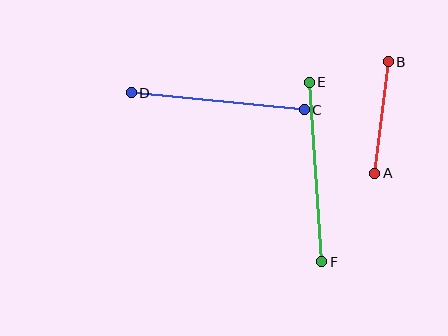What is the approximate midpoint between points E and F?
The midpoint is at approximately (316, 172) pixels.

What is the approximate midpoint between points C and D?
The midpoint is at approximately (218, 101) pixels.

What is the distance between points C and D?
The distance is approximately 174 pixels.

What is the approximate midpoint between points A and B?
The midpoint is at approximately (382, 118) pixels.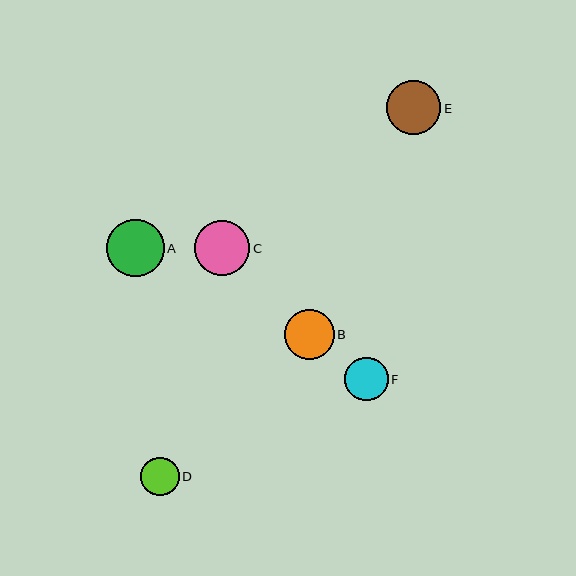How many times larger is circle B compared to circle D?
Circle B is approximately 1.3 times the size of circle D.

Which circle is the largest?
Circle A is the largest with a size of approximately 57 pixels.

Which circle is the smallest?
Circle D is the smallest with a size of approximately 38 pixels.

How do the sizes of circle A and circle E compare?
Circle A and circle E are approximately the same size.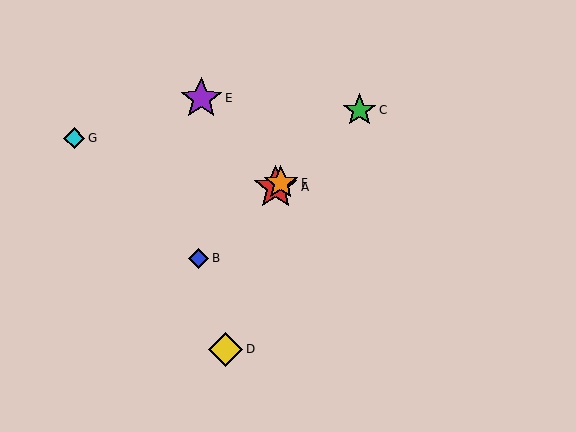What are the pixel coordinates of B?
Object B is at (199, 258).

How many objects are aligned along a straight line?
4 objects (A, B, C, F) are aligned along a straight line.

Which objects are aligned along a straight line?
Objects A, B, C, F are aligned along a straight line.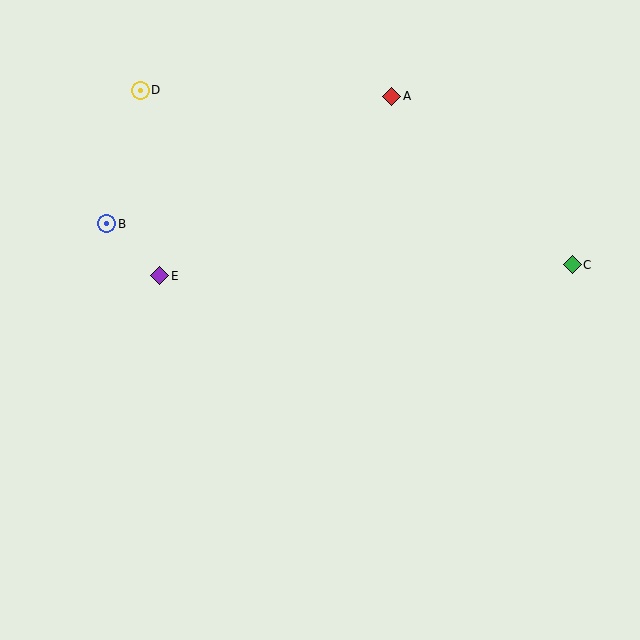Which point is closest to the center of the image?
Point E at (160, 276) is closest to the center.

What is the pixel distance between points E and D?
The distance between E and D is 187 pixels.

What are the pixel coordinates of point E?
Point E is at (160, 276).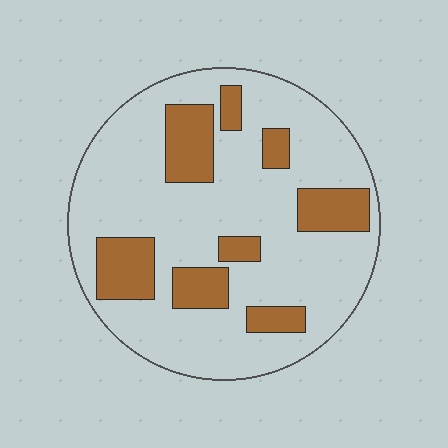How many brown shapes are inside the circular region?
8.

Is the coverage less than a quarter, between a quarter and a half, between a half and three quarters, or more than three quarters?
Less than a quarter.